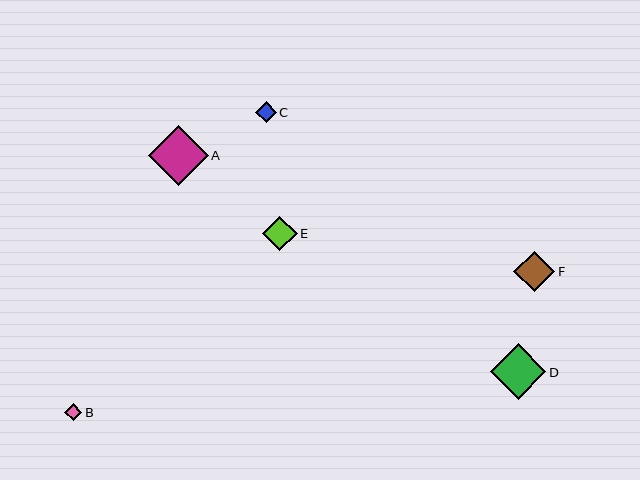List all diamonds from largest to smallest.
From largest to smallest: A, D, F, E, C, B.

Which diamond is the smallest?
Diamond B is the smallest with a size of approximately 17 pixels.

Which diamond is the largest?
Diamond A is the largest with a size of approximately 60 pixels.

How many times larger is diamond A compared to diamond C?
Diamond A is approximately 2.9 times the size of diamond C.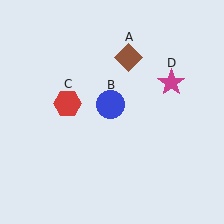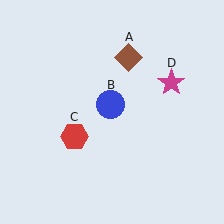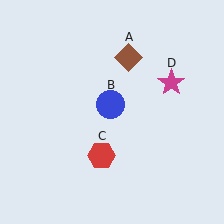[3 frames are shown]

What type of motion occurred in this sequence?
The red hexagon (object C) rotated counterclockwise around the center of the scene.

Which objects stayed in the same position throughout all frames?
Brown diamond (object A) and blue circle (object B) and magenta star (object D) remained stationary.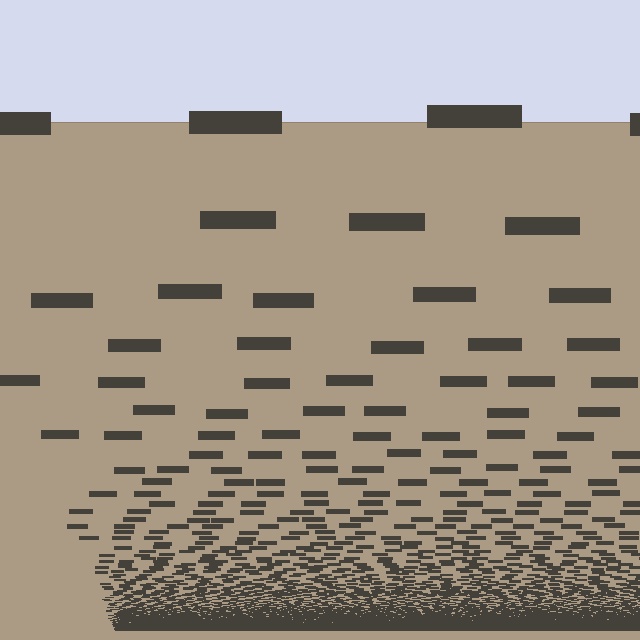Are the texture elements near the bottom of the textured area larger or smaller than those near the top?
Smaller. The gradient is inverted — elements near the bottom are smaller and denser.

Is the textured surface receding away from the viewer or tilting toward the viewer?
The surface appears to tilt toward the viewer. Texture elements get larger and sparser toward the top.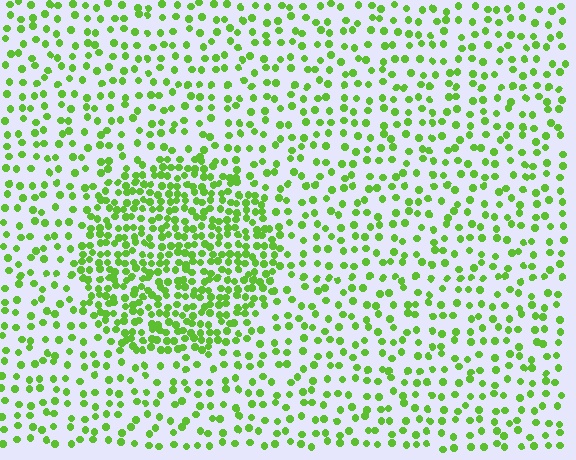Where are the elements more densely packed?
The elements are more densely packed inside the circle boundary.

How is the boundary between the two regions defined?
The boundary is defined by a change in element density (approximately 2.2x ratio). All elements are the same color, size, and shape.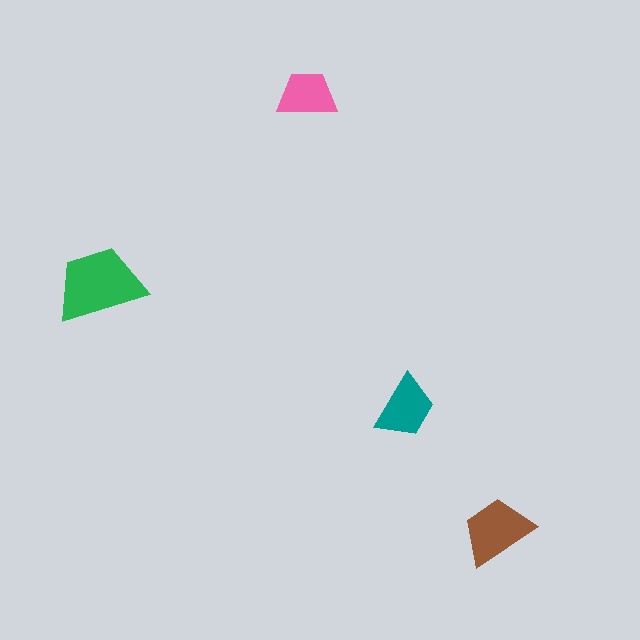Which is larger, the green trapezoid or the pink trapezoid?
The green one.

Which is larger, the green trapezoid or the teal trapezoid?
The green one.